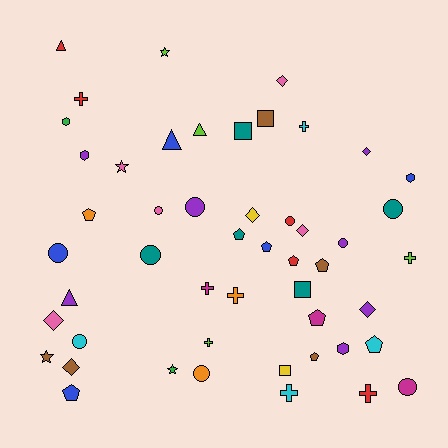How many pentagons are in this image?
There are 9 pentagons.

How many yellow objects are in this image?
There are 2 yellow objects.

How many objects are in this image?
There are 50 objects.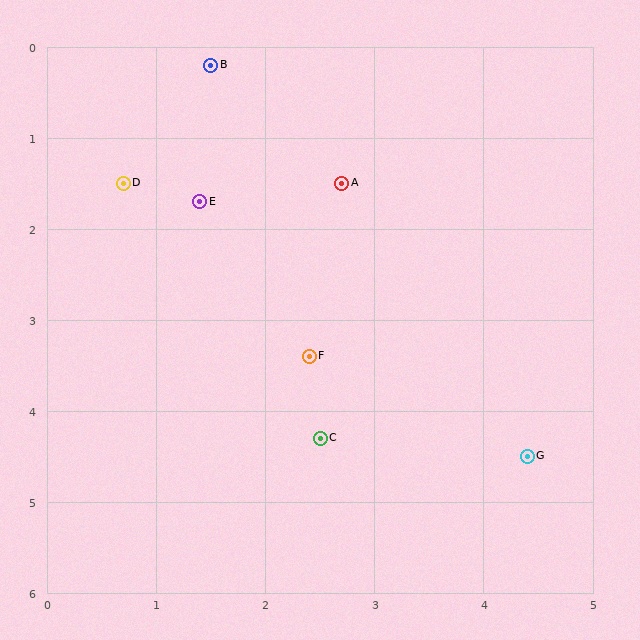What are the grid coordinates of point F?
Point F is at approximately (2.4, 3.4).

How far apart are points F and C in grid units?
Points F and C are about 0.9 grid units apart.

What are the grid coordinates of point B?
Point B is at approximately (1.5, 0.2).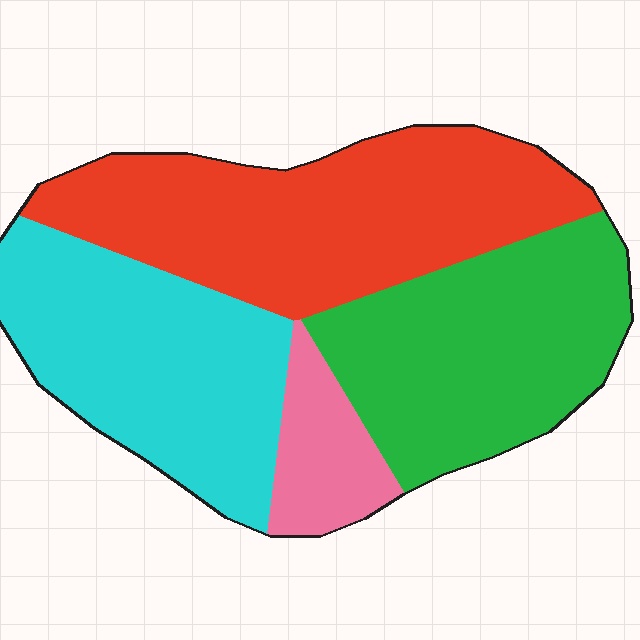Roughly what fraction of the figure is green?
Green takes up about one quarter (1/4) of the figure.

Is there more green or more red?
Red.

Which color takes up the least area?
Pink, at roughly 10%.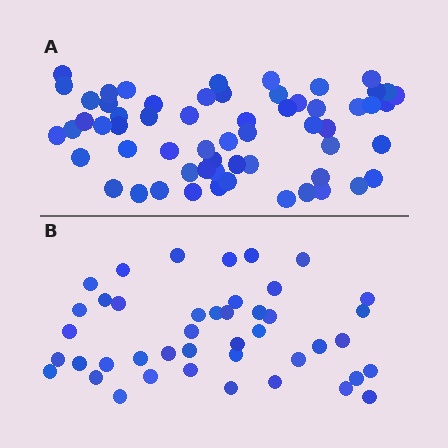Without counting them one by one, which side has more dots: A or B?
Region A (the top region) has more dots.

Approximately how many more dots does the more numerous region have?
Region A has approximately 15 more dots than region B.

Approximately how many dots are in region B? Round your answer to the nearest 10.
About 40 dots. (The exact count is 43, which rounds to 40.)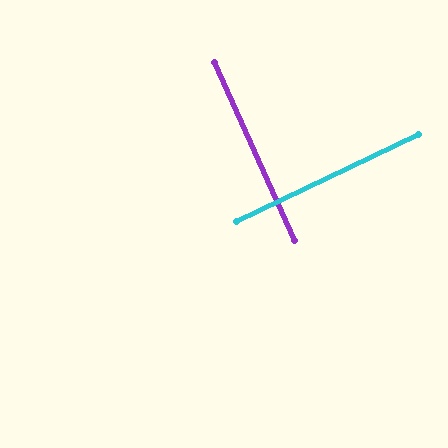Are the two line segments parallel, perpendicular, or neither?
Perpendicular — they meet at approximately 89°.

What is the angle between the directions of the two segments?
Approximately 89 degrees.